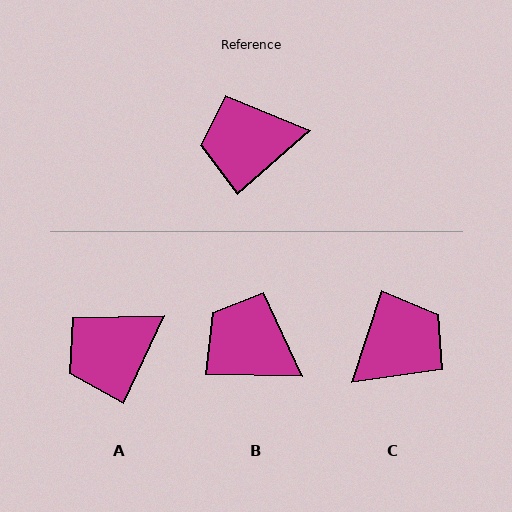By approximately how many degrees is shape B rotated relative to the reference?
Approximately 42 degrees clockwise.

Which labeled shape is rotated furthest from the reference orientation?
C, about 149 degrees away.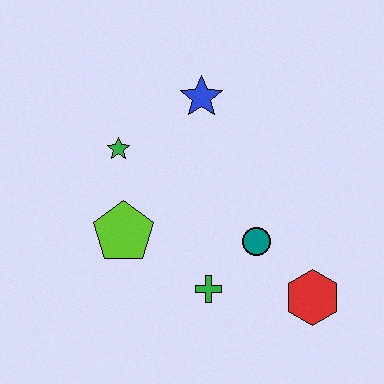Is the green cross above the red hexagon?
Yes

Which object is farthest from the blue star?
The red hexagon is farthest from the blue star.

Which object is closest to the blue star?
The green star is closest to the blue star.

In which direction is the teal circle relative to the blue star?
The teal circle is below the blue star.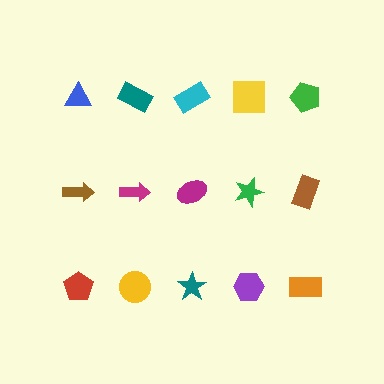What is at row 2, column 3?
A magenta ellipse.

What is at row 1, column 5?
A green pentagon.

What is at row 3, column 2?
A yellow circle.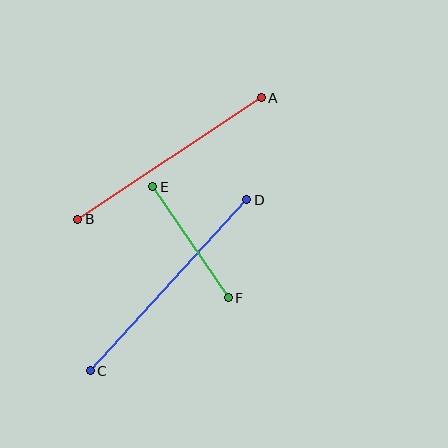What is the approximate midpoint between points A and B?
The midpoint is at approximately (169, 159) pixels.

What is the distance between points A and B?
The distance is approximately 220 pixels.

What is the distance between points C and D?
The distance is approximately 232 pixels.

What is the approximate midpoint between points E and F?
The midpoint is at approximately (190, 242) pixels.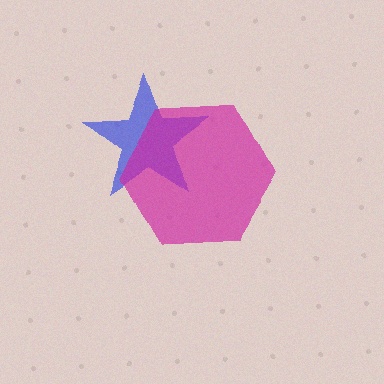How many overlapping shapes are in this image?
There are 2 overlapping shapes in the image.